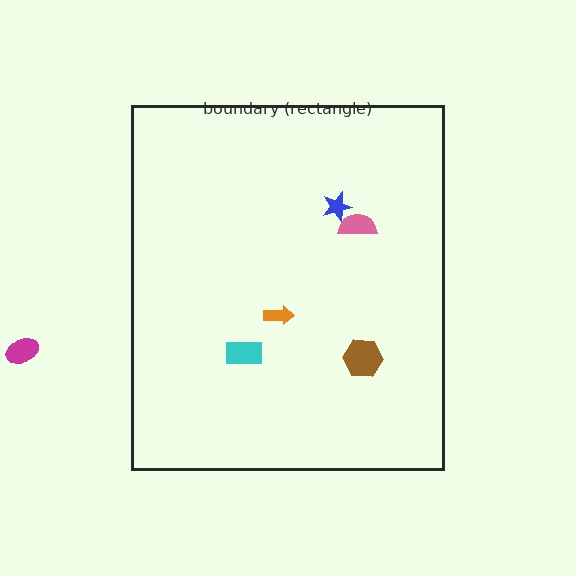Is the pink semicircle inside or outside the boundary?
Inside.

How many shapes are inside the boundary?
5 inside, 1 outside.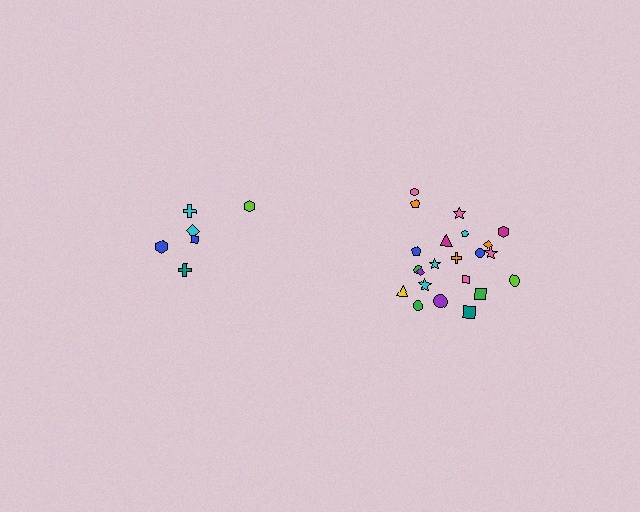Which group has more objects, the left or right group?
The right group.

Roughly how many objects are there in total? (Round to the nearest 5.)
Roughly 30 objects in total.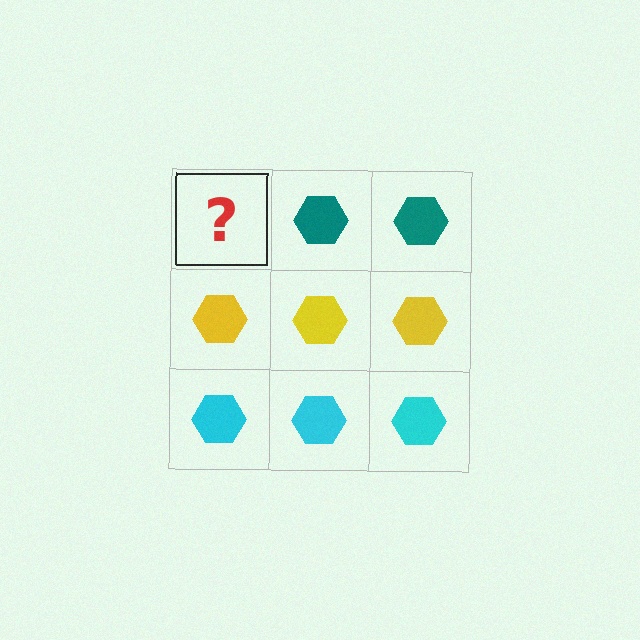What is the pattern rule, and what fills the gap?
The rule is that each row has a consistent color. The gap should be filled with a teal hexagon.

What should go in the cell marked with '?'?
The missing cell should contain a teal hexagon.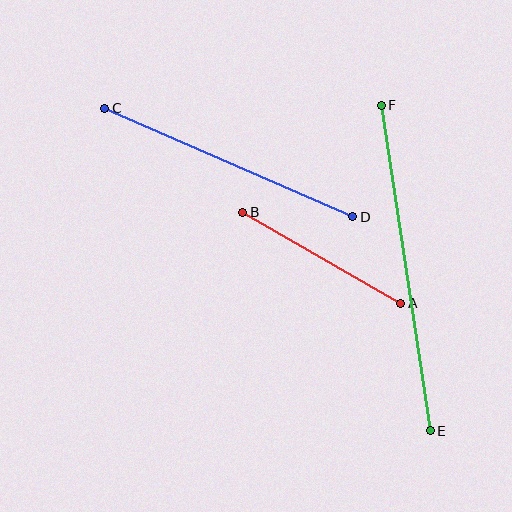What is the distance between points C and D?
The distance is approximately 270 pixels.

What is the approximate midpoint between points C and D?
The midpoint is at approximately (229, 163) pixels.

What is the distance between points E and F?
The distance is approximately 329 pixels.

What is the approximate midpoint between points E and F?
The midpoint is at approximately (406, 268) pixels.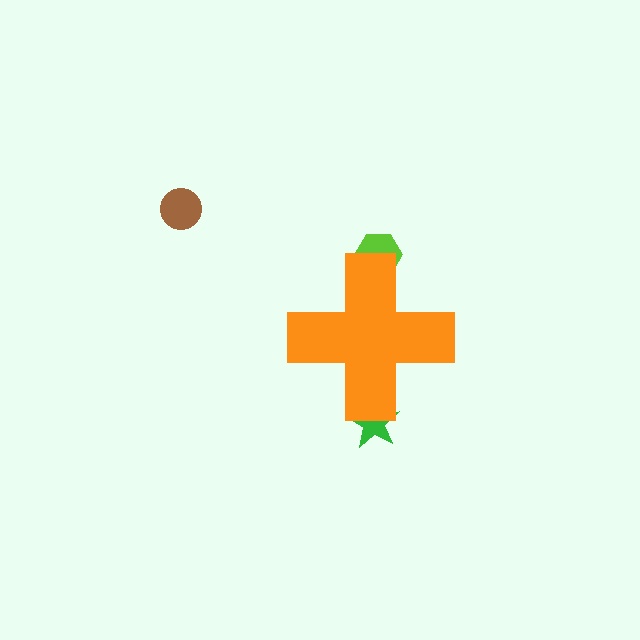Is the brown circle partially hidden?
No, the brown circle is fully visible.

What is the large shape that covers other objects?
An orange cross.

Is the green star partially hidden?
Yes, the green star is partially hidden behind the orange cross.